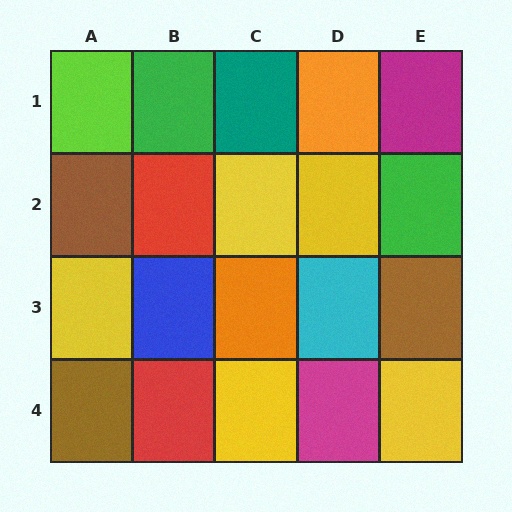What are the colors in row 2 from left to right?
Brown, red, yellow, yellow, green.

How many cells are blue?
1 cell is blue.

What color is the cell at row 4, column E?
Yellow.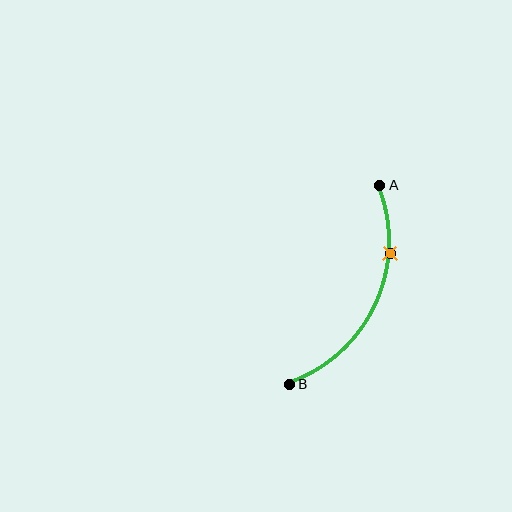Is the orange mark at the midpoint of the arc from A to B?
No. The orange mark lies on the arc but is closer to endpoint A. The arc midpoint would be at the point on the curve equidistant along the arc from both A and B.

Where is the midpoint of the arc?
The arc midpoint is the point on the curve farthest from the straight line joining A and B. It sits to the right of that line.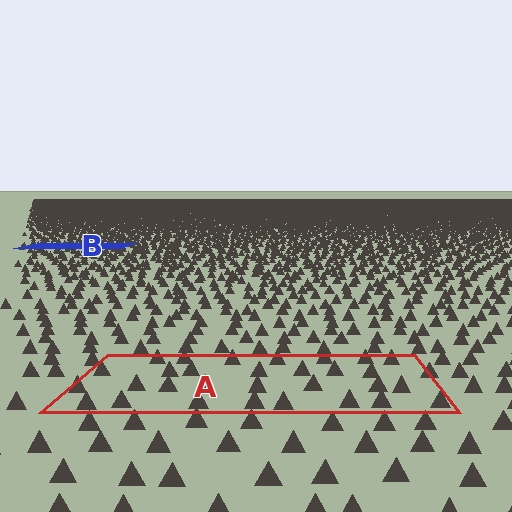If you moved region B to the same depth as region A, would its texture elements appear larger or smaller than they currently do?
They would appear larger. At a closer depth, the same texture elements are projected at a bigger on-screen size.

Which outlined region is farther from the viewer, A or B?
Region B is farther from the viewer — the texture elements inside it appear smaller and more densely packed.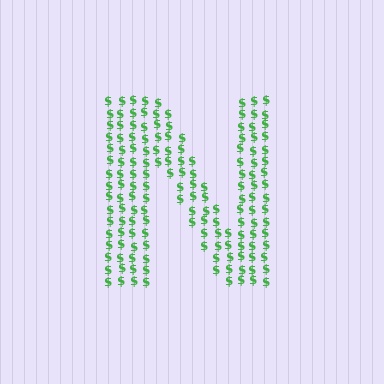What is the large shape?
The large shape is the letter N.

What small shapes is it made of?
It is made of small dollar signs.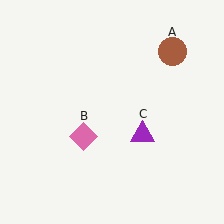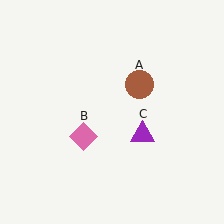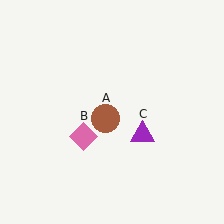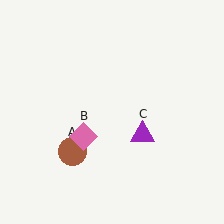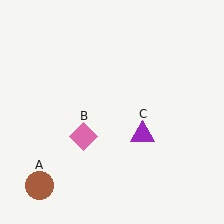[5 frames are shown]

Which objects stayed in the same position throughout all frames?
Pink diamond (object B) and purple triangle (object C) remained stationary.